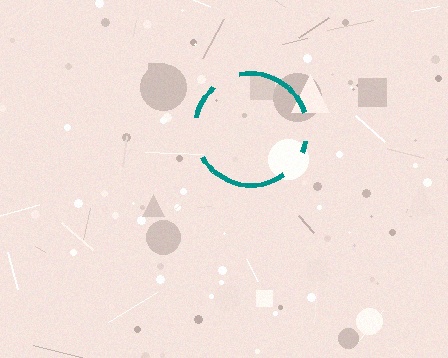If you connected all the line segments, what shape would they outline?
They would outline a circle.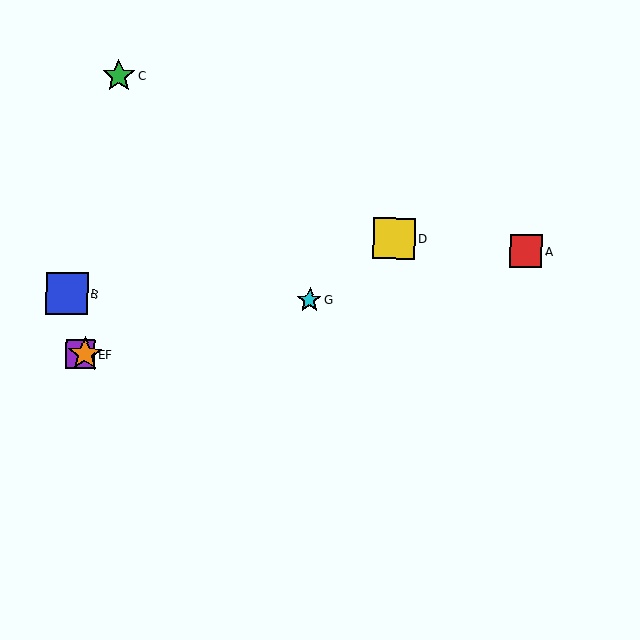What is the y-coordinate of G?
Object G is at y≈300.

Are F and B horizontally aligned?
No, F is at y≈354 and B is at y≈293.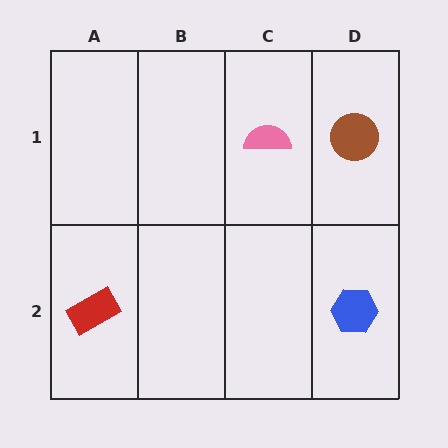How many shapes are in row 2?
2 shapes.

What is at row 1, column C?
A pink semicircle.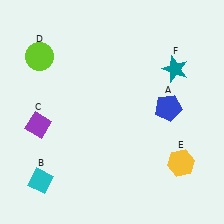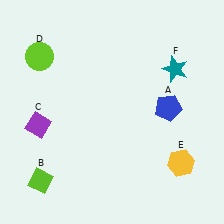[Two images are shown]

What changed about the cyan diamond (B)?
In Image 1, B is cyan. In Image 2, it changed to lime.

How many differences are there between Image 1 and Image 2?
There is 1 difference between the two images.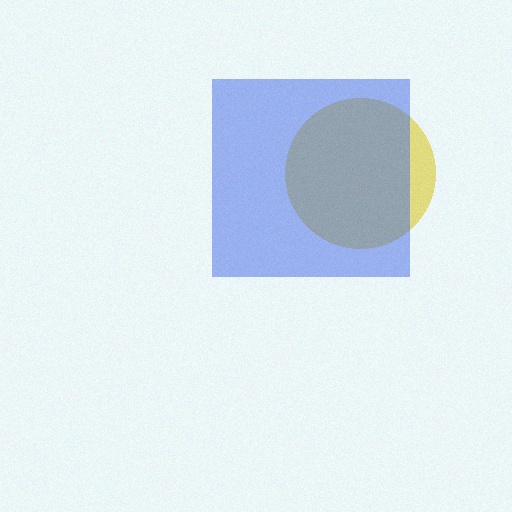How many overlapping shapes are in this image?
There are 2 overlapping shapes in the image.